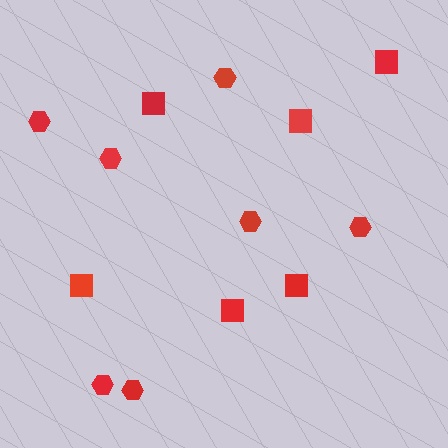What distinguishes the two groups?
There are 2 groups: one group of hexagons (7) and one group of squares (6).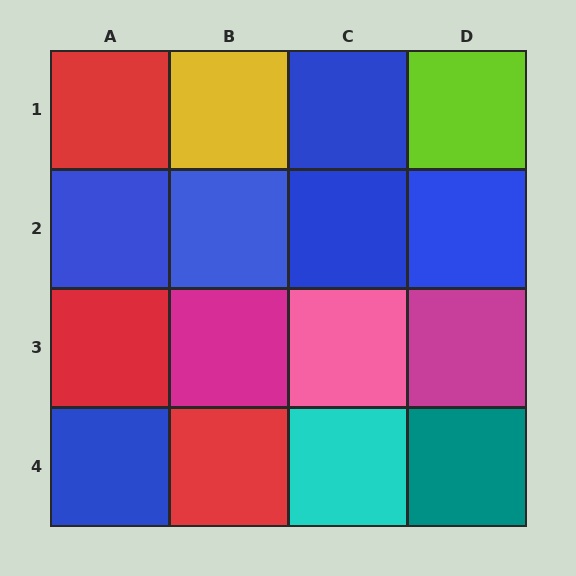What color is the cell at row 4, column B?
Red.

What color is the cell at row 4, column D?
Teal.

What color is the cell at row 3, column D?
Magenta.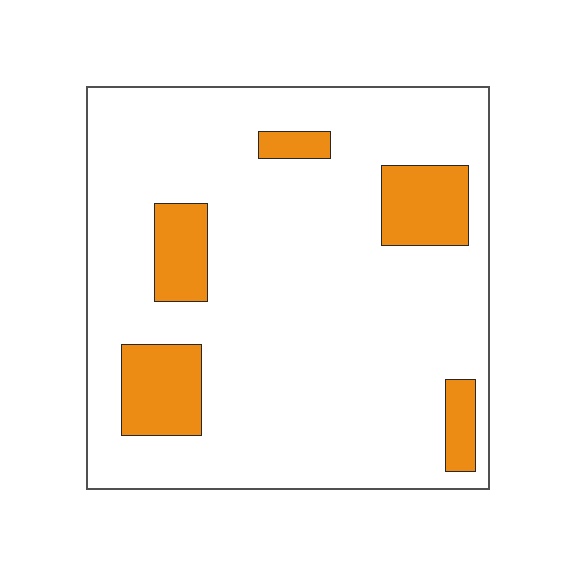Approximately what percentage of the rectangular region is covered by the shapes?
Approximately 15%.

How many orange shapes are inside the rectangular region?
5.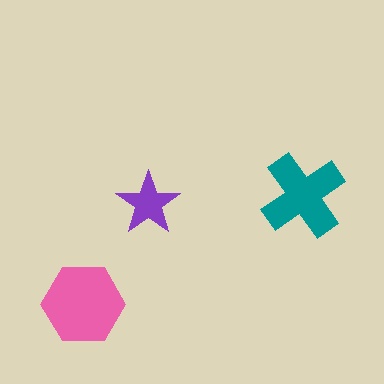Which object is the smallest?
The purple star.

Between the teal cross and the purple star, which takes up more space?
The teal cross.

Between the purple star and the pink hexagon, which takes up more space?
The pink hexagon.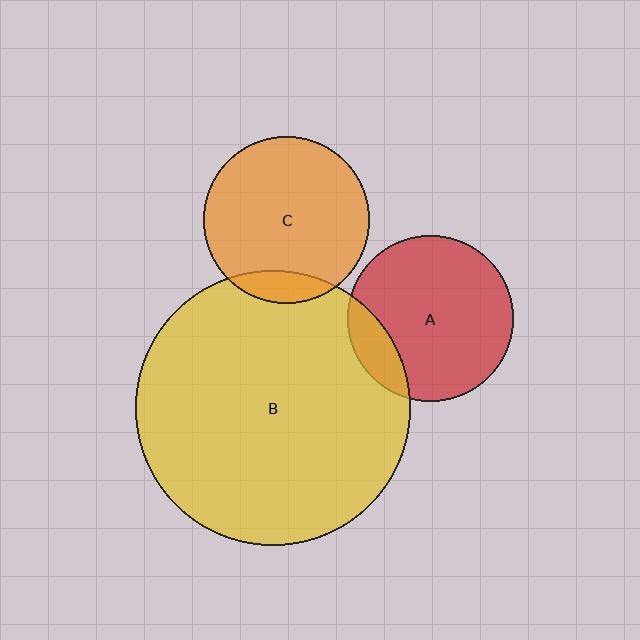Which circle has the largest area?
Circle B (yellow).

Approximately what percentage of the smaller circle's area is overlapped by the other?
Approximately 15%.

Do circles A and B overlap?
Yes.